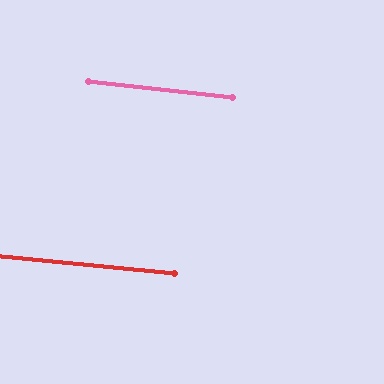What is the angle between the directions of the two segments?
Approximately 1 degree.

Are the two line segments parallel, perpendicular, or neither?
Parallel — their directions differ by only 0.6°.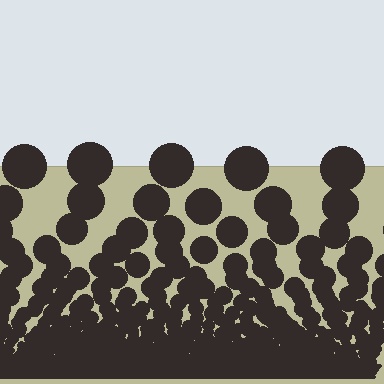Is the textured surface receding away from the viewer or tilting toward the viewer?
The surface appears to tilt toward the viewer. Texture elements get larger and sparser toward the top.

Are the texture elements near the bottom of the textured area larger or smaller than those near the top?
Smaller. The gradient is inverted — elements near the bottom are smaller and denser.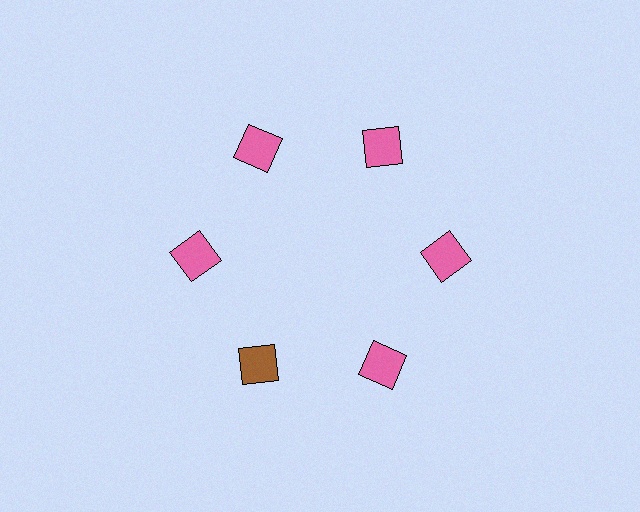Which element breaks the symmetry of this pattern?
The brown square at roughly the 7 o'clock position breaks the symmetry. All other shapes are pink squares.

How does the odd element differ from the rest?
It has a different color: brown instead of pink.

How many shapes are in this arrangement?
There are 6 shapes arranged in a ring pattern.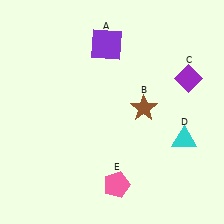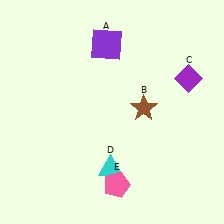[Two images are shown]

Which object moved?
The cyan triangle (D) moved left.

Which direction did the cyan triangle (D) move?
The cyan triangle (D) moved left.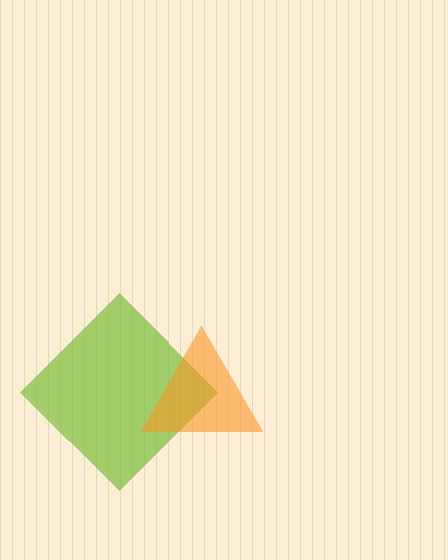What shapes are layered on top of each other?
The layered shapes are: a lime diamond, an orange triangle.